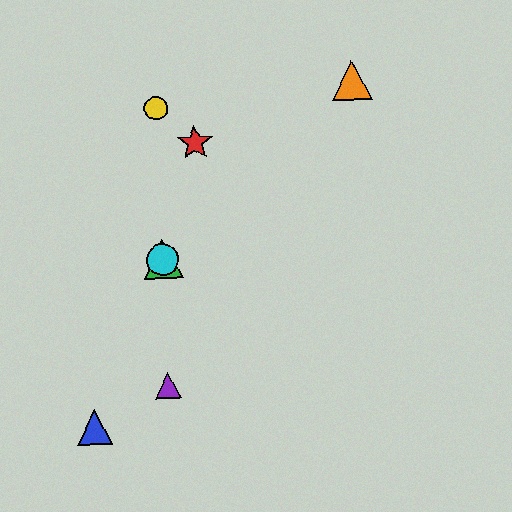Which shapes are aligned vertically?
The green triangle, the yellow circle, the purple triangle, the cyan circle are aligned vertically.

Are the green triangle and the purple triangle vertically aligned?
Yes, both are at x≈163.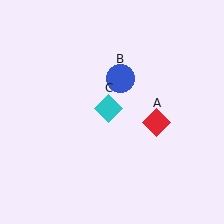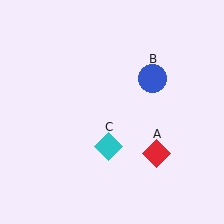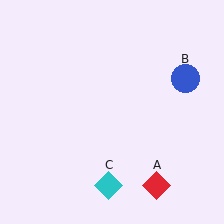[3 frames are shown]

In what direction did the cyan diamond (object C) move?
The cyan diamond (object C) moved down.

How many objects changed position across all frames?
3 objects changed position: red diamond (object A), blue circle (object B), cyan diamond (object C).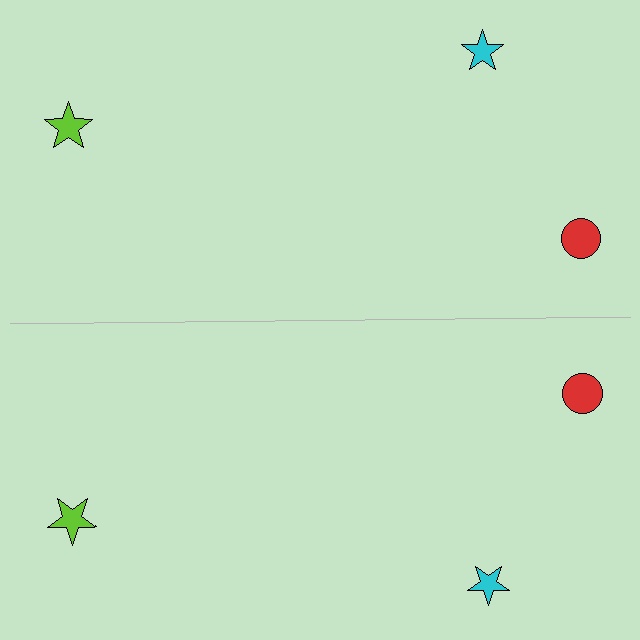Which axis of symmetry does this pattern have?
The pattern has a horizontal axis of symmetry running through the center of the image.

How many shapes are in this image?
There are 6 shapes in this image.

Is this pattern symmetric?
Yes, this pattern has bilateral (reflection) symmetry.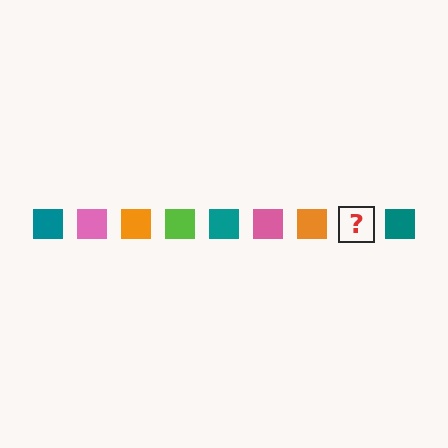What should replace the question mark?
The question mark should be replaced with a lime square.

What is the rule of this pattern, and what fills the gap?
The rule is that the pattern cycles through teal, pink, orange, lime squares. The gap should be filled with a lime square.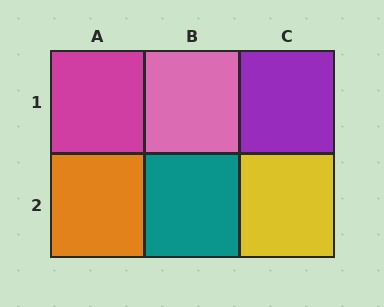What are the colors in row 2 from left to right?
Orange, teal, yellow.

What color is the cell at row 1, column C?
Purple.